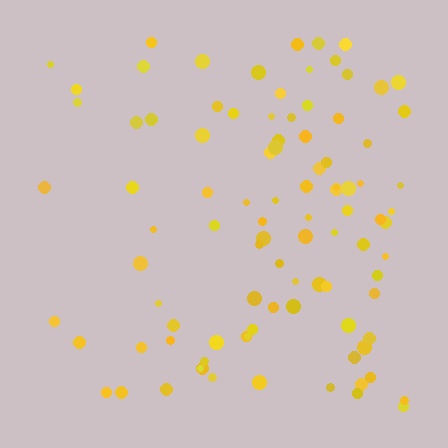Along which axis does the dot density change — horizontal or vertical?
Horizontal.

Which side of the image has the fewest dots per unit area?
The left.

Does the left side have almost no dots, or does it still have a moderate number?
Still a moderate number, just noticeably fewer than the right.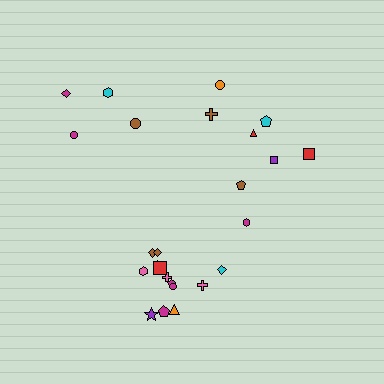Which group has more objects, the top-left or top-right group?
The top-right group.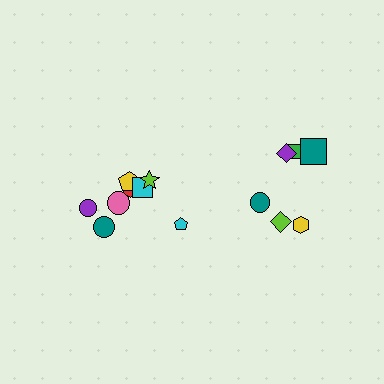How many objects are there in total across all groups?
There are 14 objects.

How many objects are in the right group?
There are 6 objects.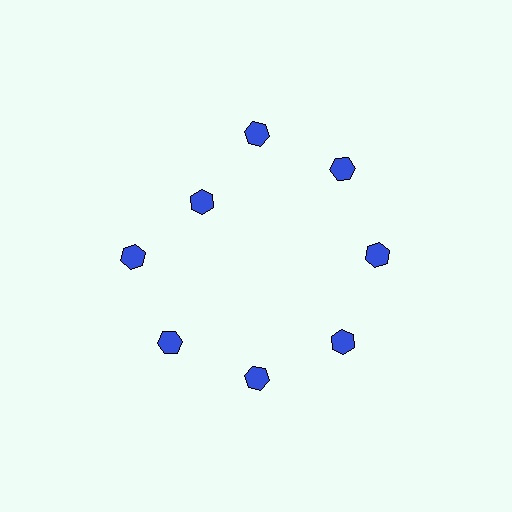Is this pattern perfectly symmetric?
No. The 8 blue hexagons are arranged in a ring, but one element near the 10 o'clock position is pulled inward toward the center, breaking the 8-fold rotational symmetry.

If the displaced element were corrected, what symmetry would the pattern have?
It would have 8-fold rotational symmetry — the pattern would map onto itself every 45 degrees.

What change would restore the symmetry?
The symmetry would be restored by moving it outward, back onto the ring so that all 8 hexagons sit at equal angles and equal distance from the center.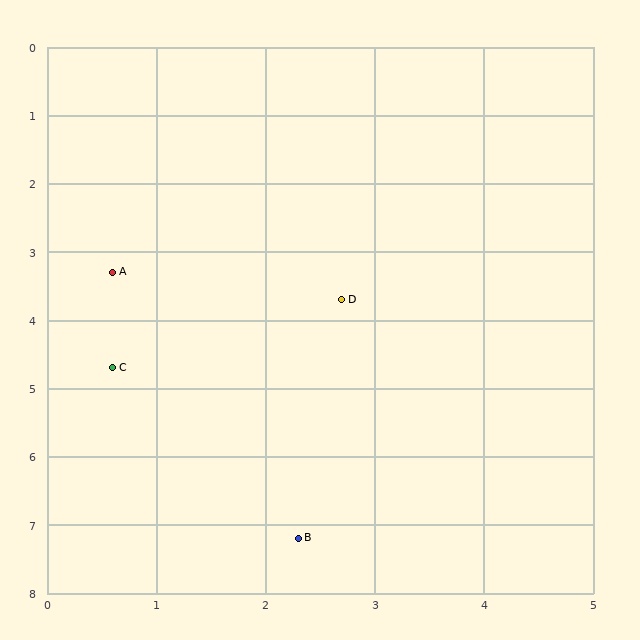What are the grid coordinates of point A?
Point A is at approximately (0.6, 3.3).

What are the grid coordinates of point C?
Point C is at approximately (0.6, 4.7).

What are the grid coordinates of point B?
Point B is at approximately (2.3, 7.2).